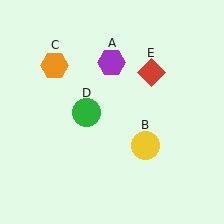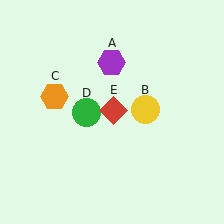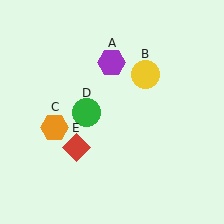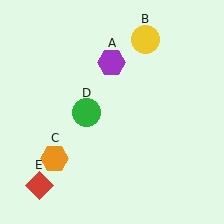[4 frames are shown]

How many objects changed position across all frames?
3 objects changed position: yellow circle (object B), orange hexagon (object C), red diamond (object E).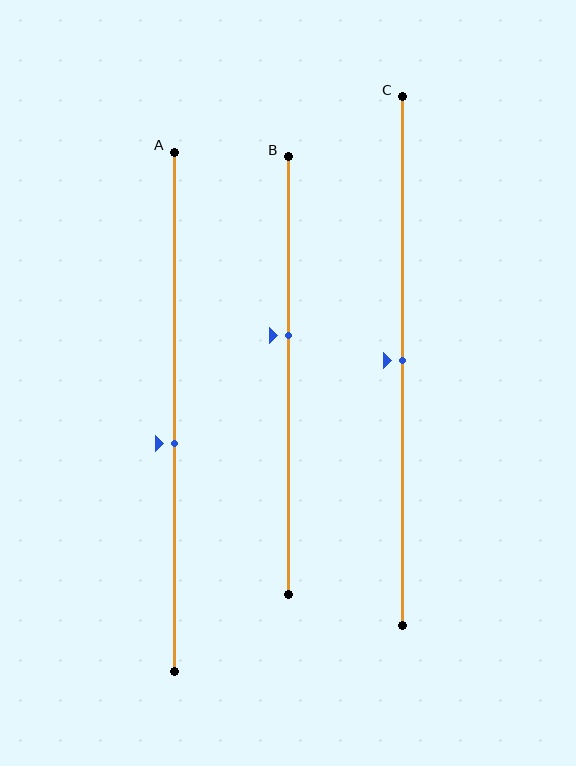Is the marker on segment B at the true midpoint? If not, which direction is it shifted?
No, the marker on segment B is shifted upward by about 9% of the segment length.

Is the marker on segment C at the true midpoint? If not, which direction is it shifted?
Yes, the marker on segment C is at the true midpoint.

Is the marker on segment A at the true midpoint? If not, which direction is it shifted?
No, the marker on segment A is shifted downward by about 6% of the segment length.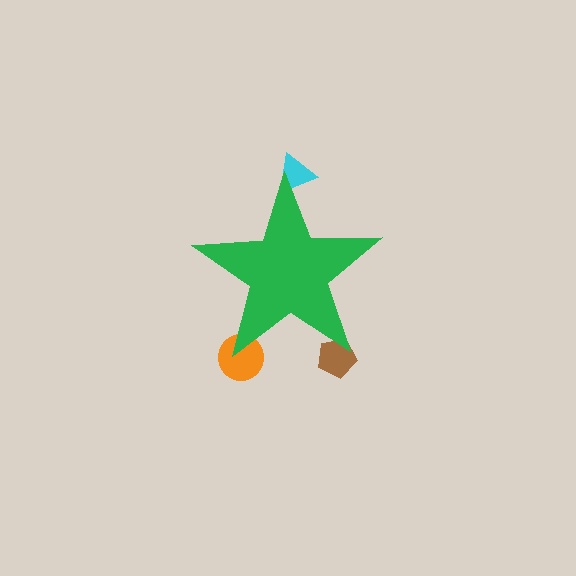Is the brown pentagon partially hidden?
Yes, the brown pentagon is partially hidden behind the green star.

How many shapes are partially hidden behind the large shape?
3 shapes are partially hidden.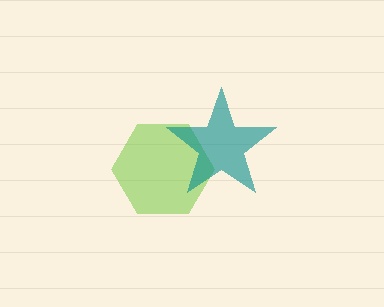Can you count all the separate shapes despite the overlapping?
Yes, there are 2 separate shapes.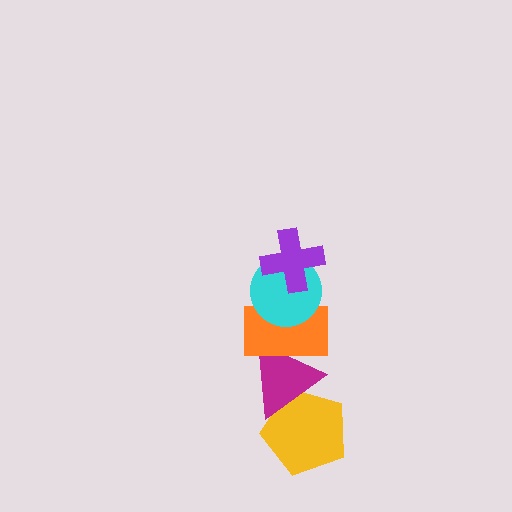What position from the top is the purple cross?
The purple cross is 1st from the top.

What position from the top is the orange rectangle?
The orange rectangle is 3rd from the top.